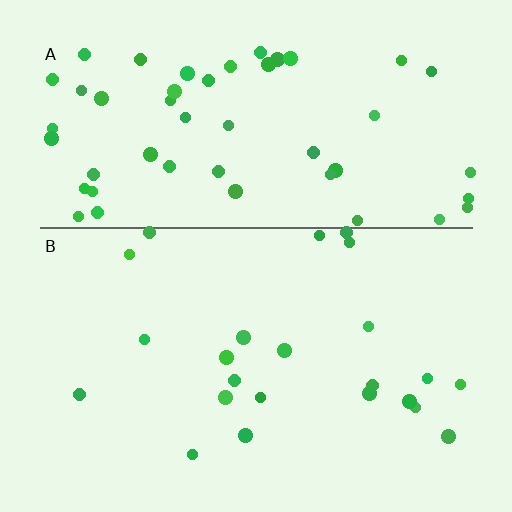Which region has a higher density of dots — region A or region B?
A (the top).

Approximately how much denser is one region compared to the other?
Approximately 2.2× — region A over region B.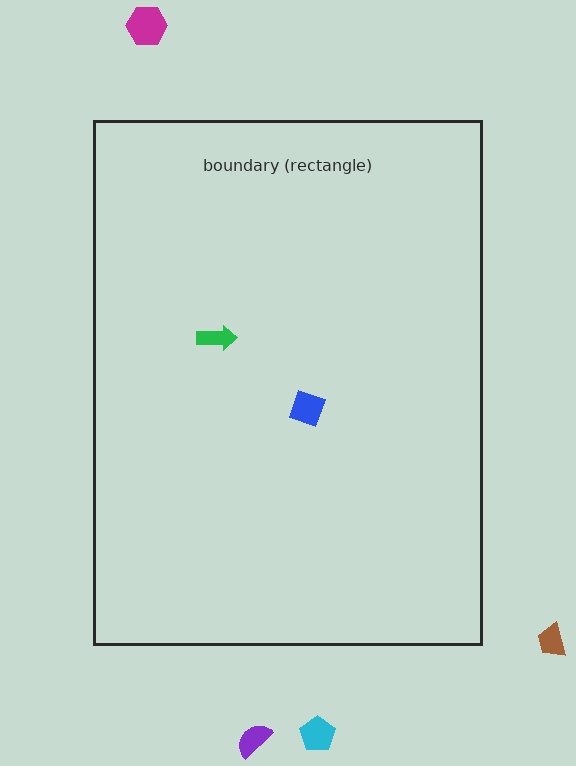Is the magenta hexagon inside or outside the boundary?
Outside.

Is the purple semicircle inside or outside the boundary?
Outside.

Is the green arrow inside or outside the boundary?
Inside.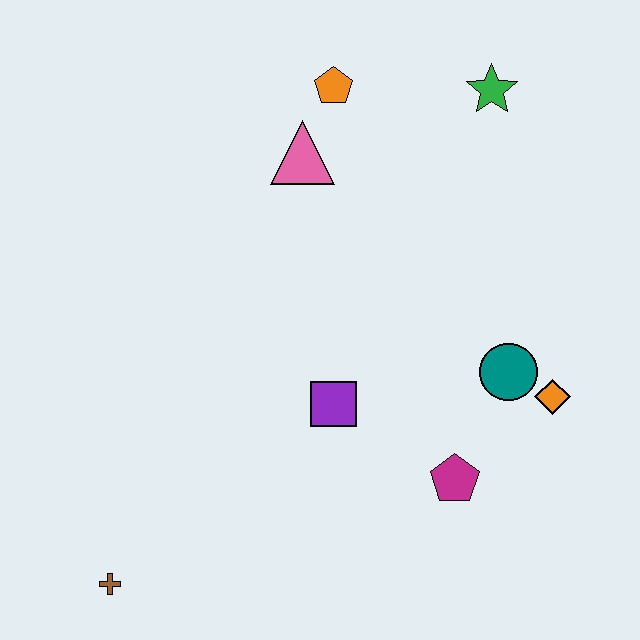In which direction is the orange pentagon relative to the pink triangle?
The orange pentagon is above the pink triangle.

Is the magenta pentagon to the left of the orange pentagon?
No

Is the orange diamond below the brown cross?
No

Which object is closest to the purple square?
The magenta pentagon is closest to the purple square.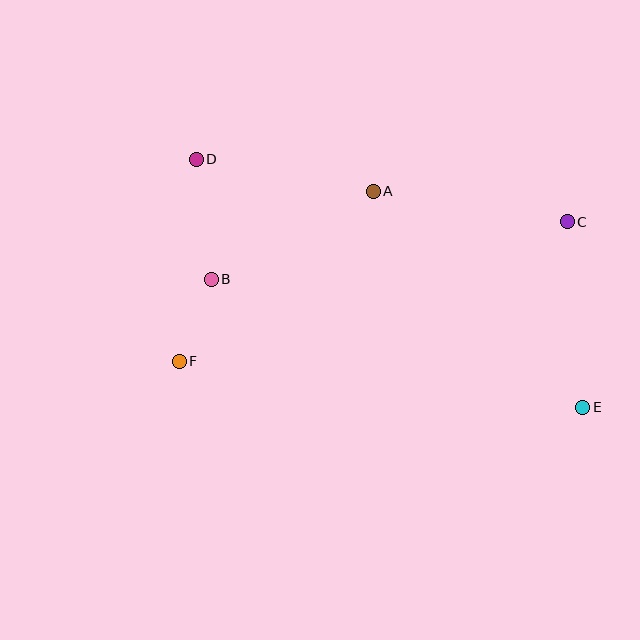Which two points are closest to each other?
Points B and F are closest to each other.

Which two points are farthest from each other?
Points D and E are farthest from each other.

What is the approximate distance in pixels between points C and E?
The distance between C and E is approximately 186 pixels.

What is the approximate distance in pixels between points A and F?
The distance between A and F is approximately 258 pixels.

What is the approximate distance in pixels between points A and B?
The distance between A and B is approximately 184 pixels.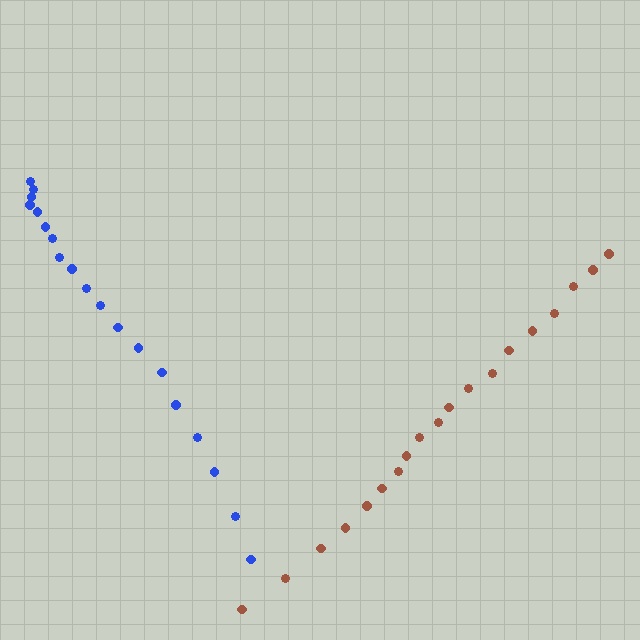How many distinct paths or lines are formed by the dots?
There are 2 distinct paths.